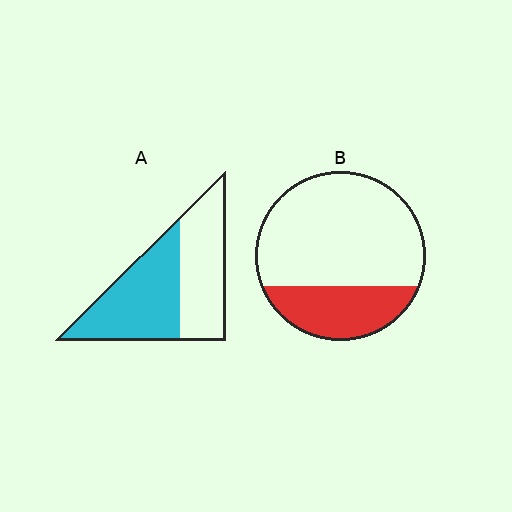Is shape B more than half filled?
No.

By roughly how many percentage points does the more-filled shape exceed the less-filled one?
By roughly 25 percentage points (A over B).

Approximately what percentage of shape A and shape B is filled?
A is approximately 55% and B is approximately 30%.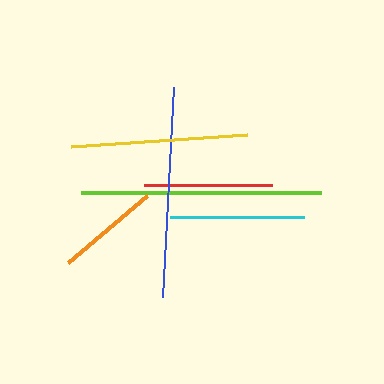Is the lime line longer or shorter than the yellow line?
The lime line is longer than the yellow line.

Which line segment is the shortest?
The orange line is the shortest at approximately 103 pixels.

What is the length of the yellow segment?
The yellow segment is approximately 176 pixels long.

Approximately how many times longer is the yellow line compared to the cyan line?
The yellow line is approximately 1.3 times the length of the cyan line.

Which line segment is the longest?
The lime line is the longest at approximately 240 pixels.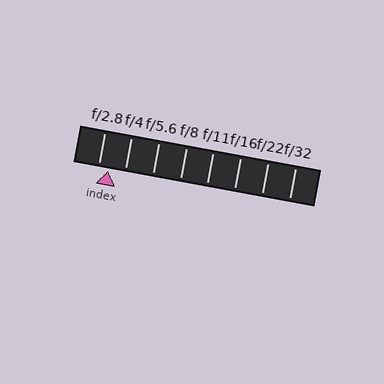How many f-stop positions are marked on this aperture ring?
There are 8 f-stop positions marked.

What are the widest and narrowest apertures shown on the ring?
The widest aperture shown is f/2.8 and the narrowest is f/32.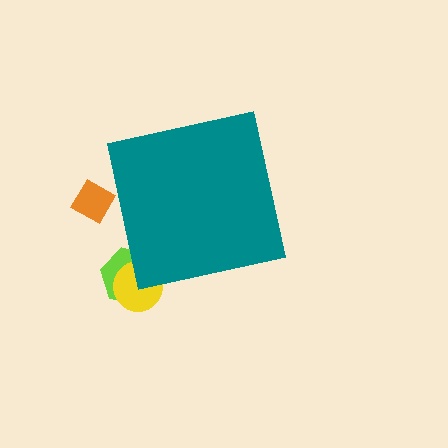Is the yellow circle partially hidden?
Yes, the yellow circle is partially hidden behind the teal square.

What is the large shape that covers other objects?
A teal square.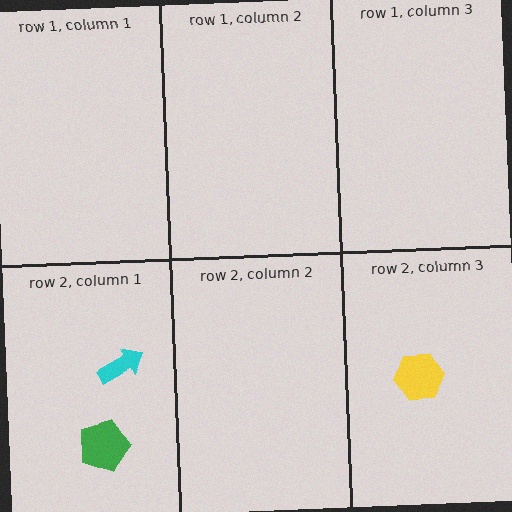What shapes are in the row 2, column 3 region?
The yellow hexagon.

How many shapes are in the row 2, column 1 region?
2.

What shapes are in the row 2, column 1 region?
The green pentagon, the cyan arrow.